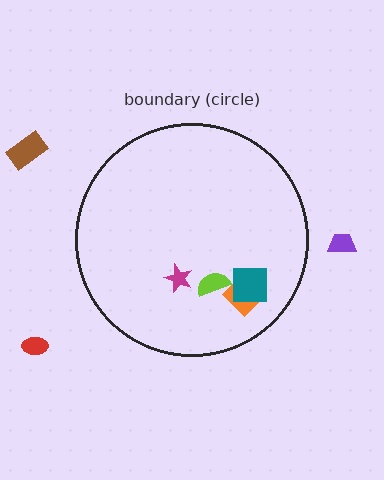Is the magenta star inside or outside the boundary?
Inside.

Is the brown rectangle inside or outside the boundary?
Outside.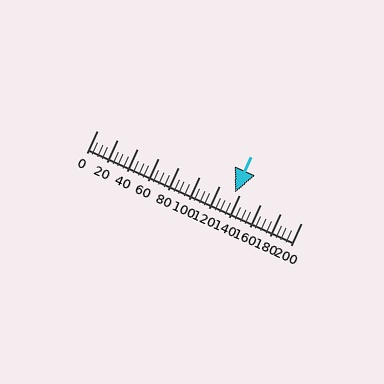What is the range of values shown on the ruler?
The ruler shows values from 0 to 200.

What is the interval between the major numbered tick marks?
The major tick marks are spaced 20 units apart.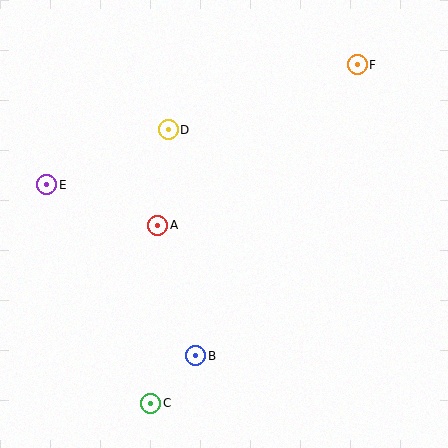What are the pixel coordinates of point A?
Point A is at (158, 225).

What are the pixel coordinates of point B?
Point B is at (196, 356).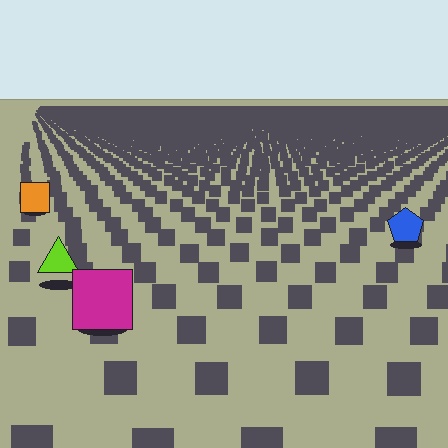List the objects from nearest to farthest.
From nearest to farthest: the magenta square, the lime triangle, the blue pentagon, the orange square.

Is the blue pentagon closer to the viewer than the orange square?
Yes. The blue pentagon is closer — you can tell from the texture gradient: the ground texture is coarser near it.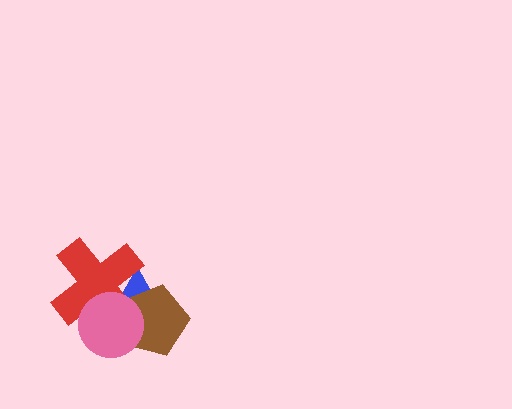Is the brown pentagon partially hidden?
Yes, it is partially covered by another shape.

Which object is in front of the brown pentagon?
The pink circle is in front of the brown pentagon.